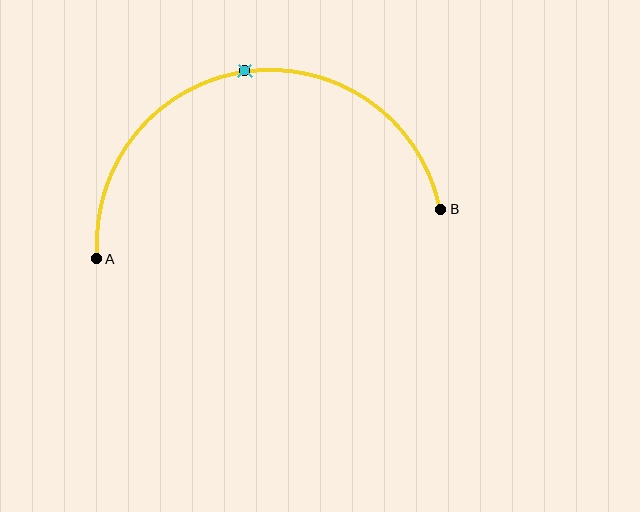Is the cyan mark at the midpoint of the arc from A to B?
Yes. The cyan mark lies on the arc at equal arc-length from both A and B — it is the arc midpoint.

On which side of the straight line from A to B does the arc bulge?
The arc bulges above the straight line connecting A and B.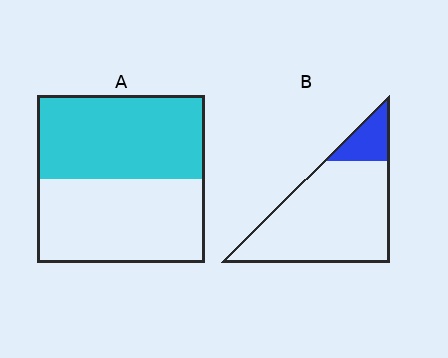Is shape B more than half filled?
No.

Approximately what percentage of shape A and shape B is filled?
A is approximately 50% and B is approximately 15%.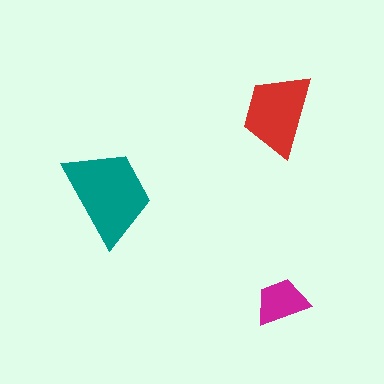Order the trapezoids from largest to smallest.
the teal one, the red one, the magenta one.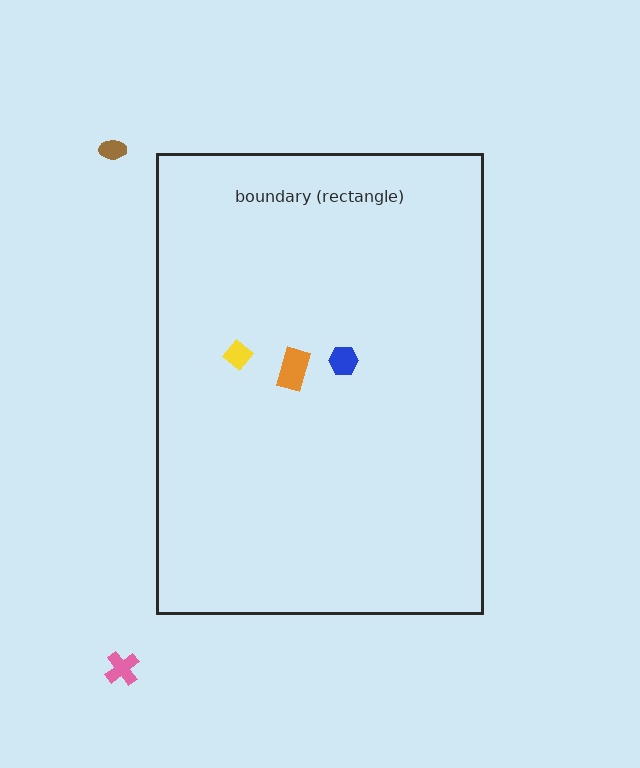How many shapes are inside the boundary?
3 inside, 2 outside.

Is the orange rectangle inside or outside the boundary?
Inside.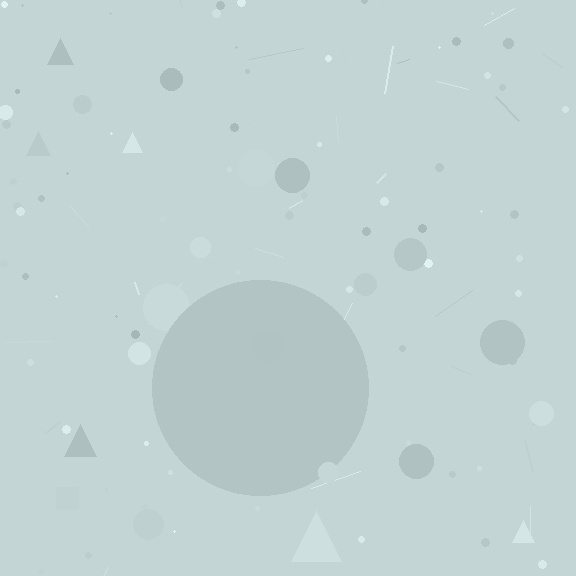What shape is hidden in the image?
A circle is hidden in the image.